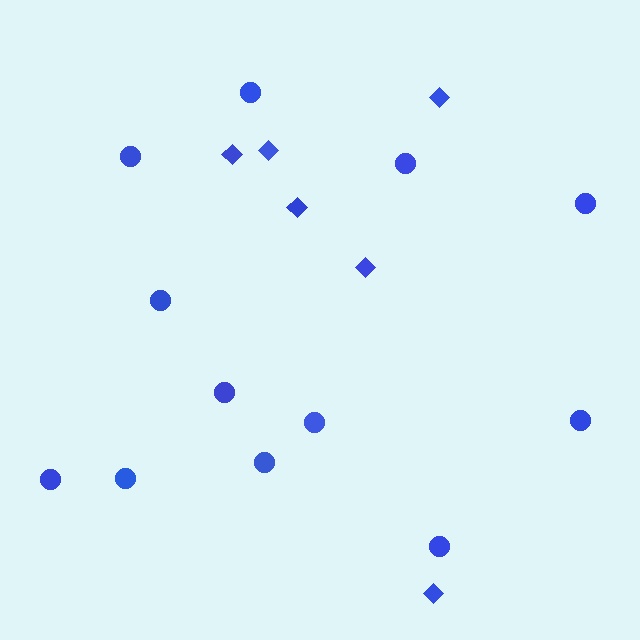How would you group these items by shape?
There are 2 groups: one group of circles (12) and one group of diamonds (6).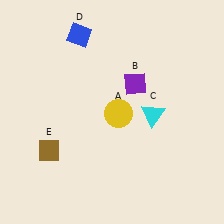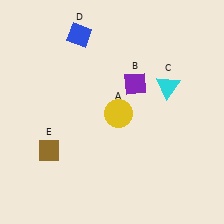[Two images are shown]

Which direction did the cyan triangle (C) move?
The cyan triangle (C) moved up.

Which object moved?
The cyan triangle (C) moved up.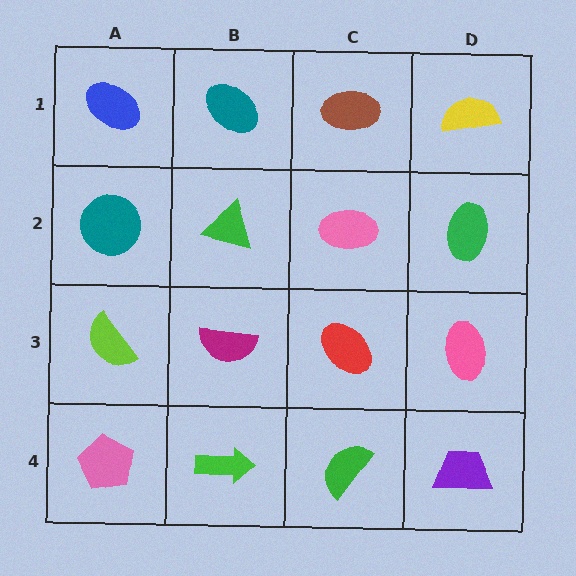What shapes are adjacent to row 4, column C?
A red ellipse (row 3, column C), a green arrow (row 4, column B), a purple trapezoid (row 4, column D).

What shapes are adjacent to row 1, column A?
A teal circle (row 2, column A), a teal ellipse (row 1, column B).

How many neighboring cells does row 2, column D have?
3.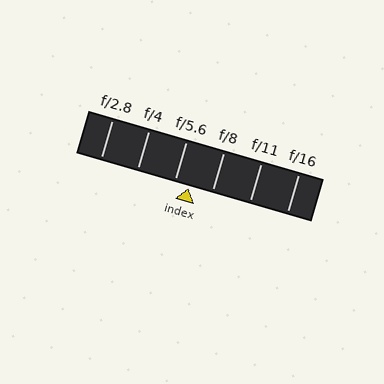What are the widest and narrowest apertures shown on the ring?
The widest aperture shown is f/2.8 and the narrowest is f/16.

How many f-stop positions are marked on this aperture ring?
There are 6 f-stop positions marked.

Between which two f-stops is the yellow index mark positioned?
The index mark is between f/5.6 and f/8.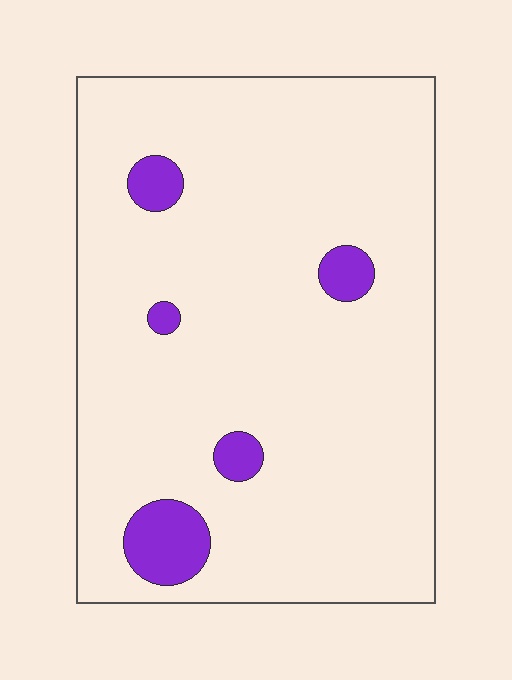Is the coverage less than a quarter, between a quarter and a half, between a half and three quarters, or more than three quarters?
Less than a quarter.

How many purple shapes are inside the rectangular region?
5.